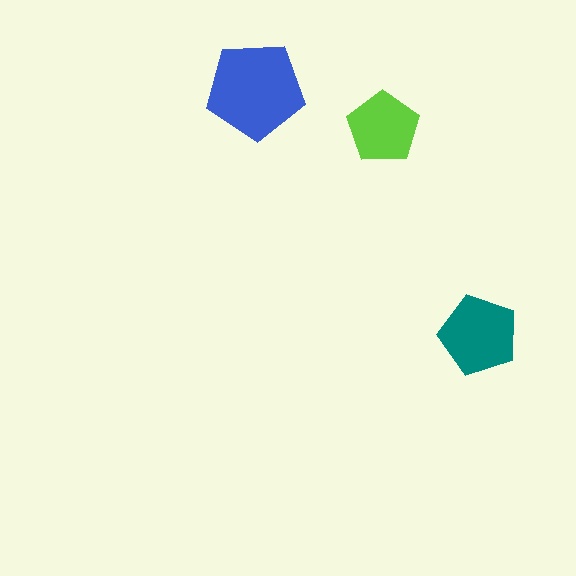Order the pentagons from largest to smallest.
the blue one, the teal one, the lime one.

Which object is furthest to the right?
The teal pentagon is rightmost.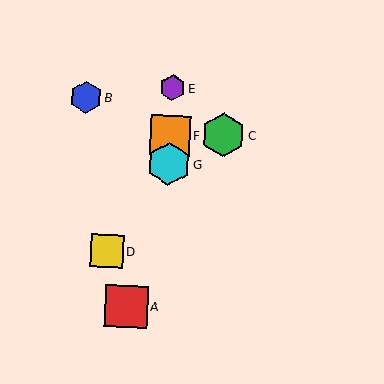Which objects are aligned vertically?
Objects E, F, G are aligned vertically.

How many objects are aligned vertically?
3 objects (E, F, G) are aligned vertically.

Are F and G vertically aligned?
Yes, both are at x≈170.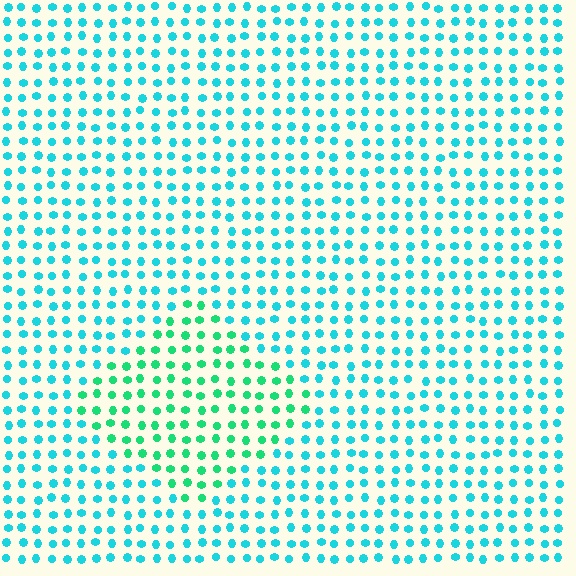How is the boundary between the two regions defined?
The boundary is defined purely by a slight shift in hue (about 35 degrees). Spacing, size, and orientation are identical on both sides.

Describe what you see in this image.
The image is filled with small cyan elements in a uniform arrangement. A diamond-shaped region is visible where the elements are tinted to a slightly different hue, forming a subtle color boundary.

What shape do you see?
I see a diamond.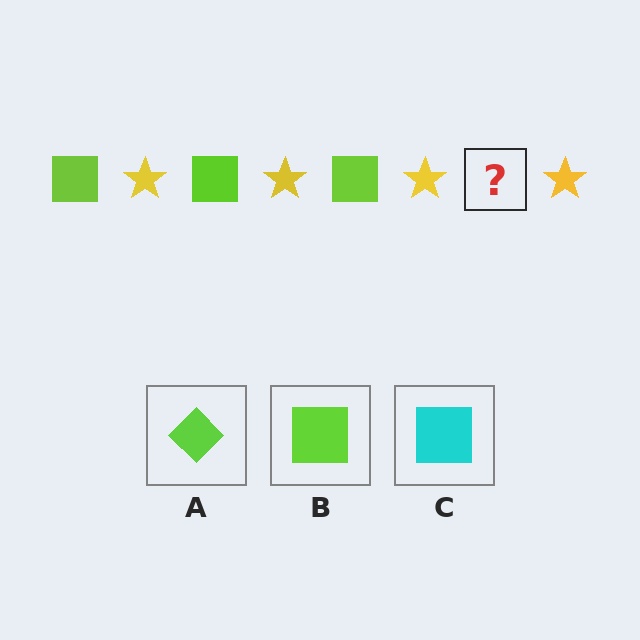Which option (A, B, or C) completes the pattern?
B.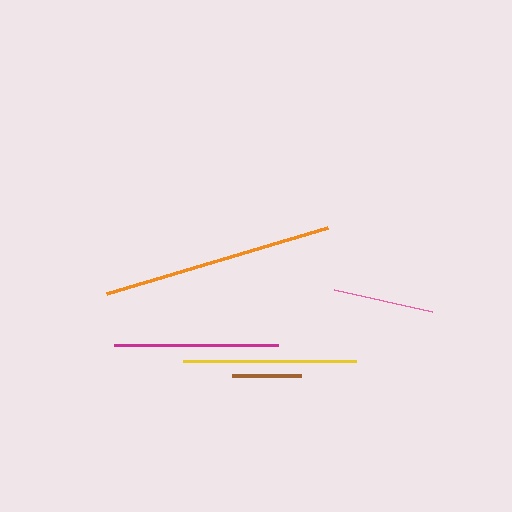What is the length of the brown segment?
The brown segment is approximately 69 pixels long.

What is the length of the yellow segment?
The yellow segment is approximately 173 pixels long.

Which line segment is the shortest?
The brown line is the shortest at approximately 69 pixels.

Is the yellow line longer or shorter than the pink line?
The yellow line is longer than the pink line.